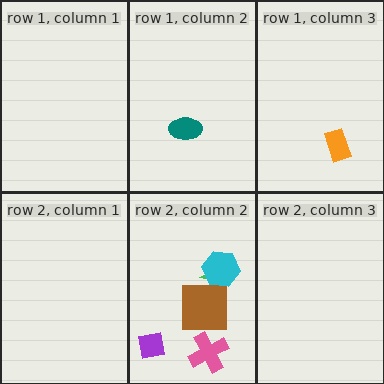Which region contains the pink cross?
The row 2, column 2 region.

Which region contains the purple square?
The row 2, column 2 region.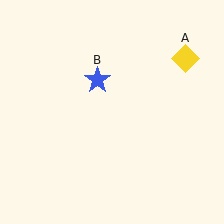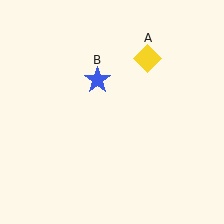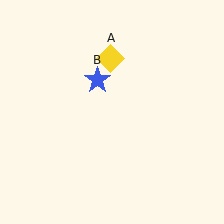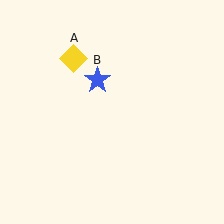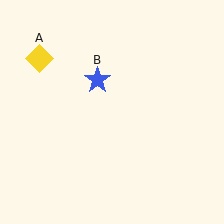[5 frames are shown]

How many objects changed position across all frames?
1 object changed position: yellow diamond (object A).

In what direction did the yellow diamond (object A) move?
The yellow diamond (object A) moved left.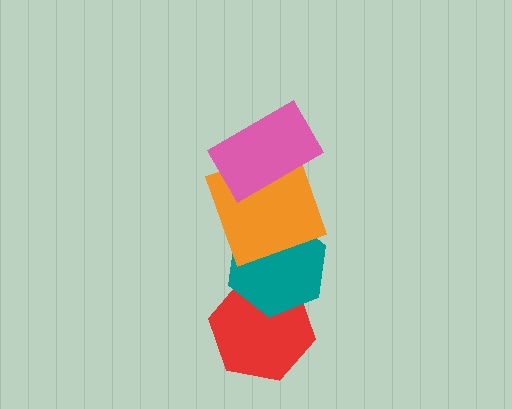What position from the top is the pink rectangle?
The pink rectangle is 1st from the top.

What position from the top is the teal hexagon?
The teal hexagon is 3rd from the top.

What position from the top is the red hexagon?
The red hexagon is 4th from the top.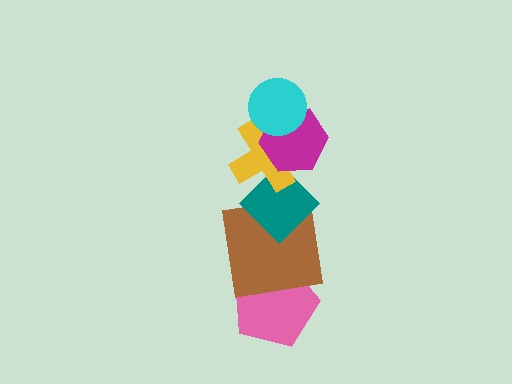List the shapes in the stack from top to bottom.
From top to bottom: the cyan circle, the magenta hexagon, the yellow cross, the teal diamond, the brown square, the pink pentagon.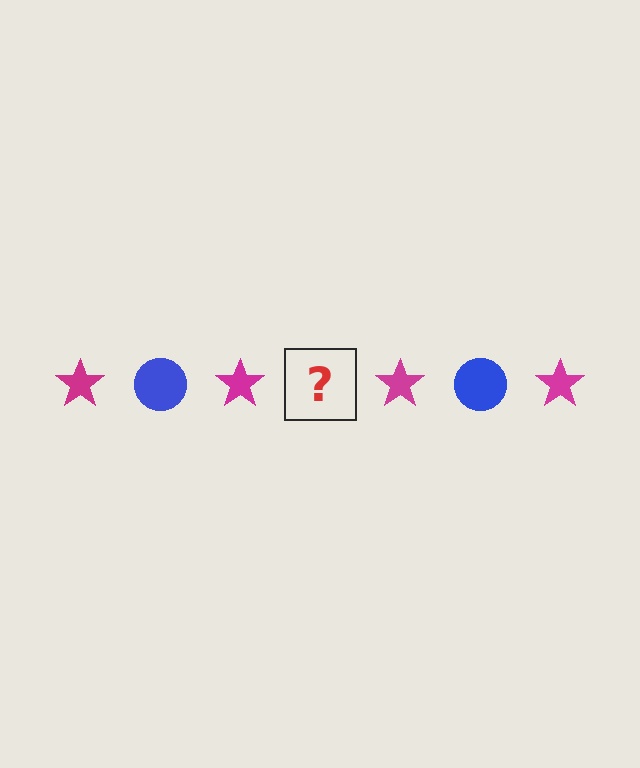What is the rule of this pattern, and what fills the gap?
The rule is that the pattern alternates between magenta star and blue circle. The gap should be filled with a blue circle.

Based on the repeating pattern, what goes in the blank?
The blank should be a blue circle.